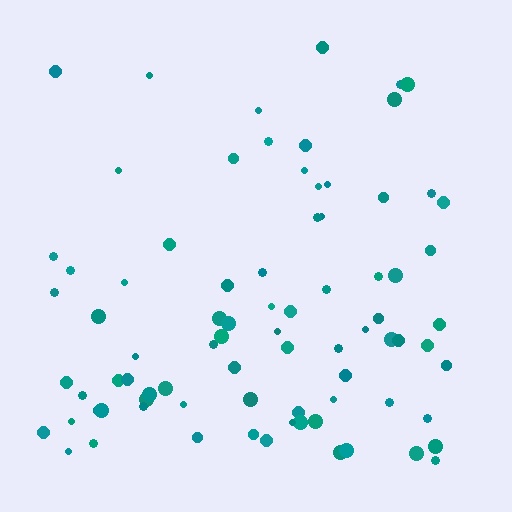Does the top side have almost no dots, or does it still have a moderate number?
Still a moderate number, just noticeably fewer than the bottom.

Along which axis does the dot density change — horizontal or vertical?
Vertical.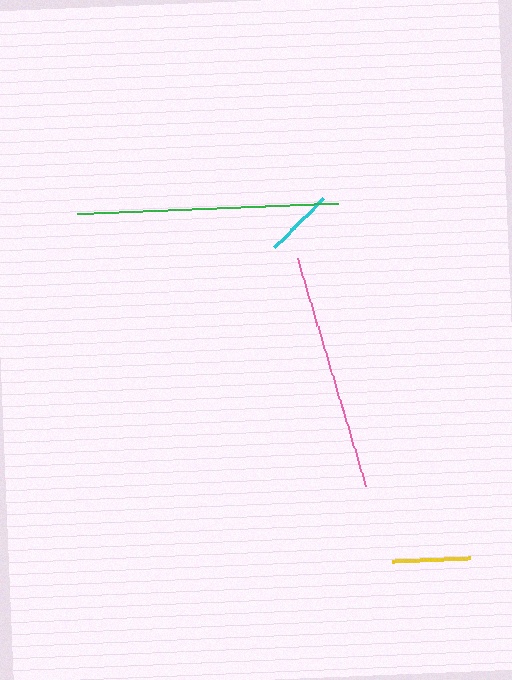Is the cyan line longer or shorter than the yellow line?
The yellow line is longer than the cyan line.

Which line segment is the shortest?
The cyan line is the shortest at approximately 69 pixels.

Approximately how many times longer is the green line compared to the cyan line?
The green line is approximately 3.8 times the length of the cyan line.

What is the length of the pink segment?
The pink segment is approximately 238 pixels long.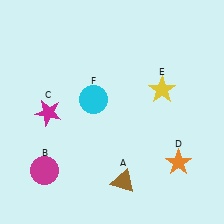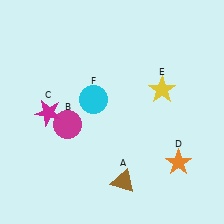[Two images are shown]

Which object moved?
The magenta circle (B) moved up.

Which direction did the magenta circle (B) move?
The magenta circle (B) moved up.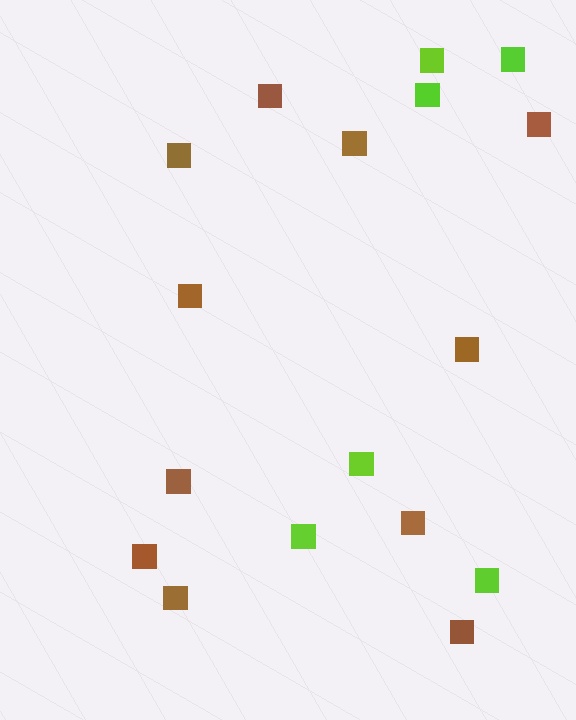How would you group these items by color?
There are 2 groups: one group of lime squares (6) and one group of brown squares (11).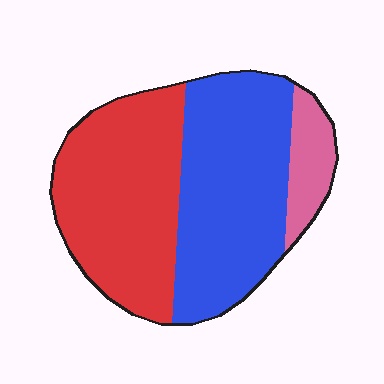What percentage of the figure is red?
Red covers roughly 45% of the figure.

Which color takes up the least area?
Pink, at roughly 10%.